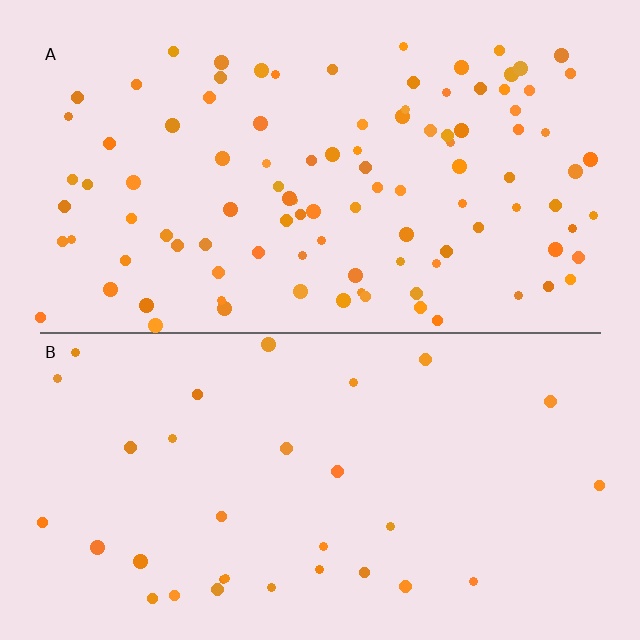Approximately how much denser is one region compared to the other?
Approximately 3.2× — region A over region B.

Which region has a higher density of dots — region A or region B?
A (the top).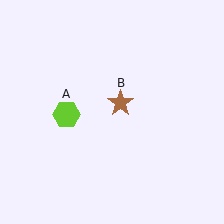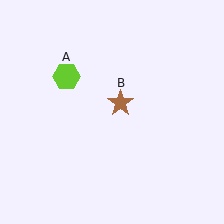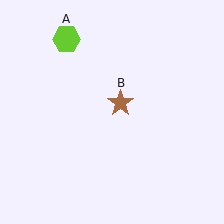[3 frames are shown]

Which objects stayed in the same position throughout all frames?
Brown star (object B) remained stationary.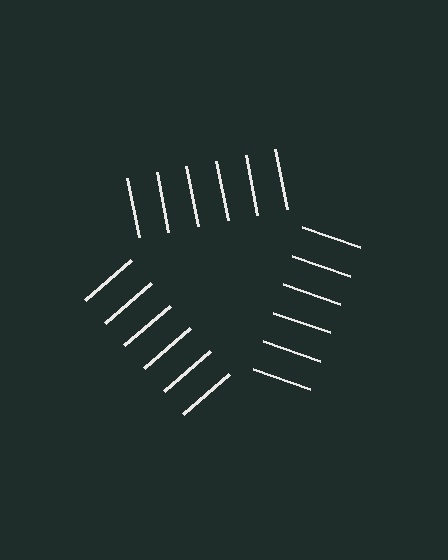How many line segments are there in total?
18 — 6 along each of the 3 edges.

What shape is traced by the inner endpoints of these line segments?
An illusory triangle — the line segments terminate on its edges but no continuous stroke is drawn.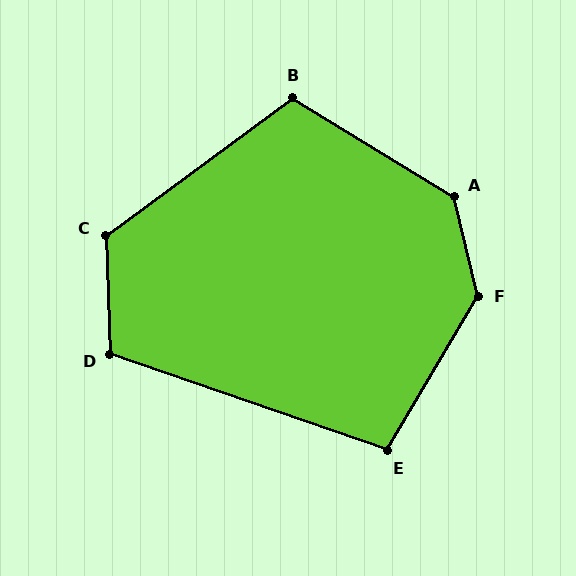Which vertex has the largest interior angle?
F, at approximately 136 degrees.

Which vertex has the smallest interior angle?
E, at approximately 101 degrees.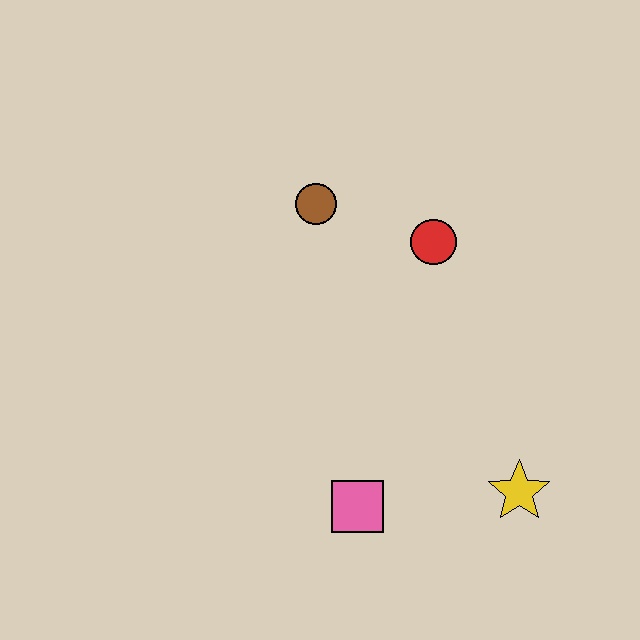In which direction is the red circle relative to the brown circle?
The red circle is to the right of the brown circle.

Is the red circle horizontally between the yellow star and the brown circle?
Yes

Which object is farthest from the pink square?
The brown circle is farthest from the pink square.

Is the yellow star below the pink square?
No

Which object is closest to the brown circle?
The red circle is closest to the brown circle.